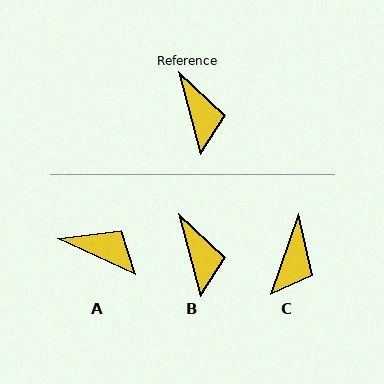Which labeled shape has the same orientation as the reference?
B.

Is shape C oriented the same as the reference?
No, it is off by about 33 degrees.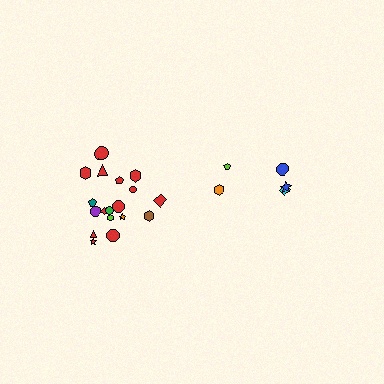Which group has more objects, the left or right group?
The left group.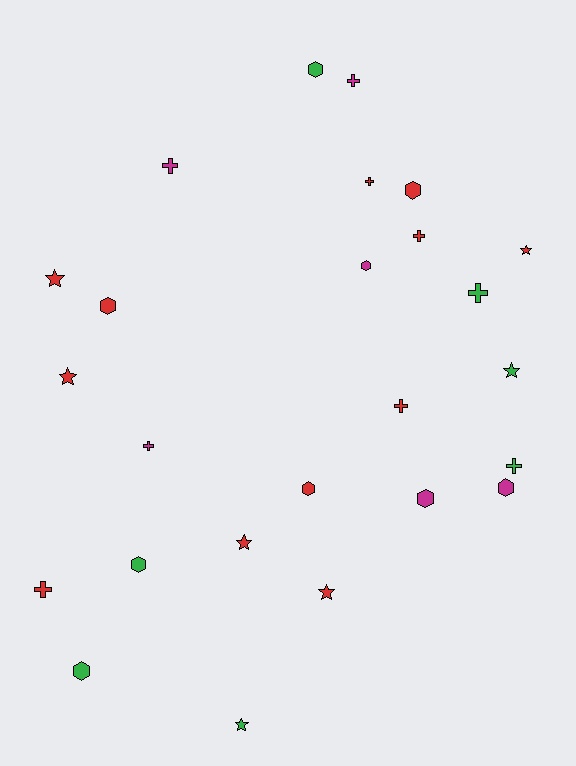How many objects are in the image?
There are 25 objects.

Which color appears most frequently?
Red, with 12 objects.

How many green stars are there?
There are 2 green stars.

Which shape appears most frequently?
Hexagon, with 9 objects.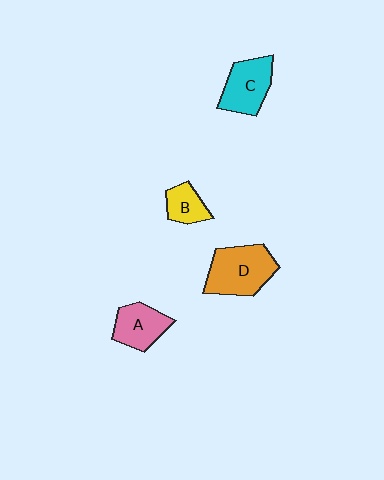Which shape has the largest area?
Shape D (orange).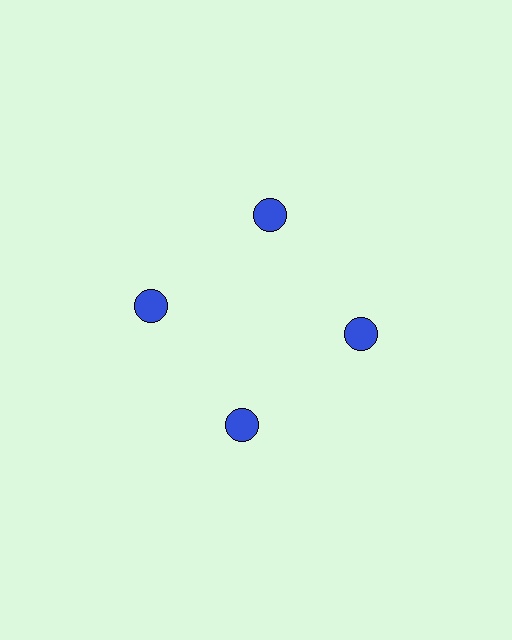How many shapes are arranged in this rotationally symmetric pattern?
There are 4 shapes, arranged in 4 groups of 1.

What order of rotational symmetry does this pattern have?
This pattern has 4-fold rotational symmetry.